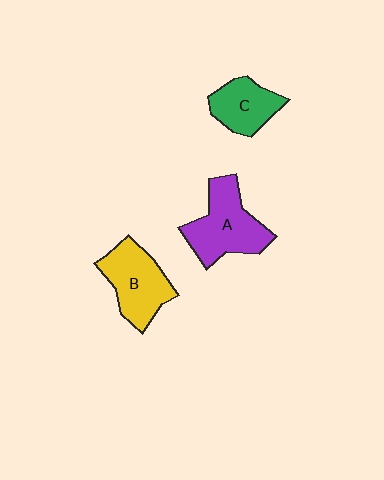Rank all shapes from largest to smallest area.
From largest to smallest: A (purple), B (yellow), C (green).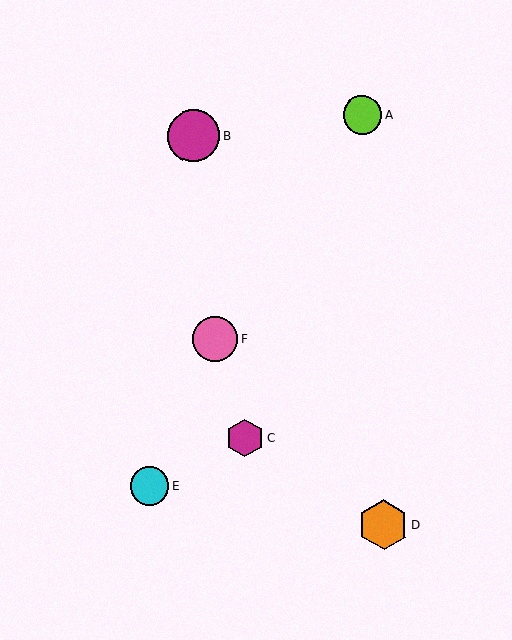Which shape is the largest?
The magenta circle (labeled B) is the largest.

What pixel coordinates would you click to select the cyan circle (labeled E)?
Click at (150, 486) to select the cyan circle E.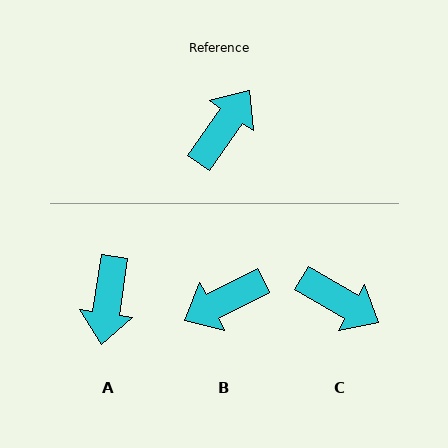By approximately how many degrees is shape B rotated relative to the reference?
Approximately 152 degrees counter-clockwise.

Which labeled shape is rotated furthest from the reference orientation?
A, about 153 degrees away.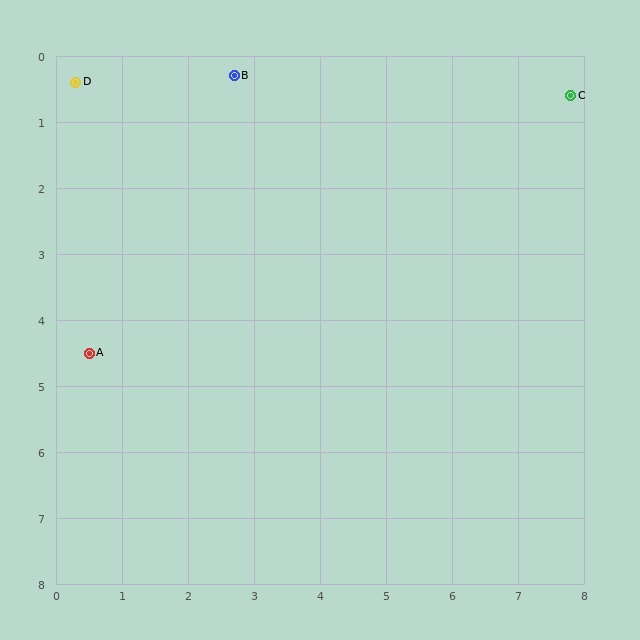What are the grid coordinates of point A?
Point A is at approximately (0.5, 4.5).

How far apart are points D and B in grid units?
Points D and B are about 2.4 grid units apart.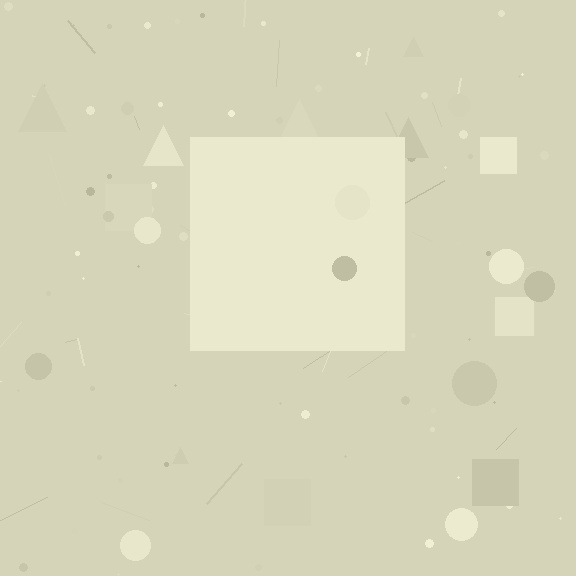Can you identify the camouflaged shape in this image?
The camouflaged shape is a square.